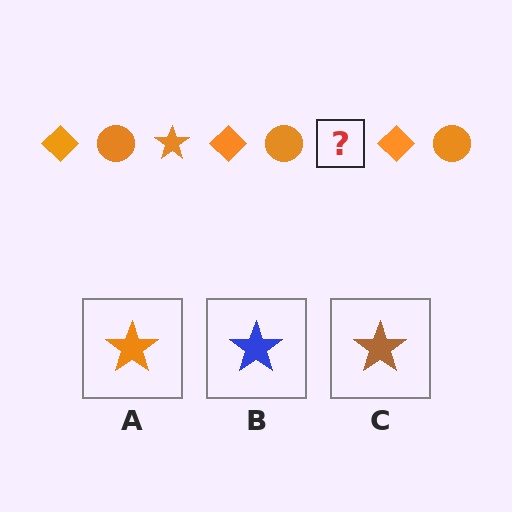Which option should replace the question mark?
Option A.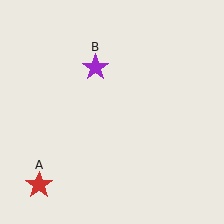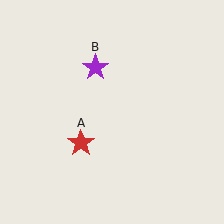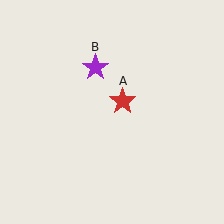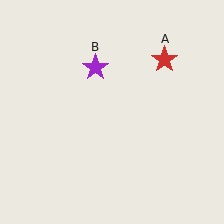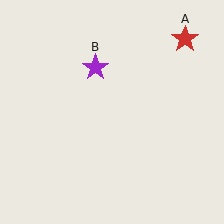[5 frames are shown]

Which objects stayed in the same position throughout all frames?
Purple star (object B) remained stationary.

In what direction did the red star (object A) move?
The red star (object A) moved up and to the right.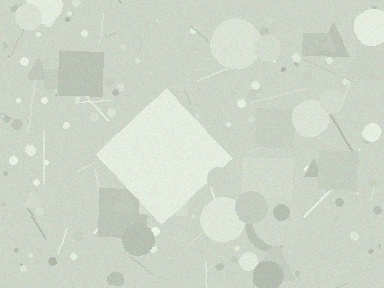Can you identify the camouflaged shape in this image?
The camouflaged shape is a diamond.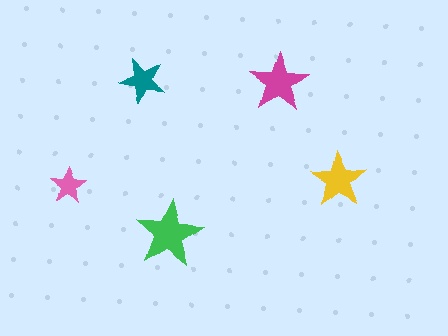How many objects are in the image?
There are 5 objects in the image.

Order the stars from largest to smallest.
the green one, the magenta one, the yellow one, the teal one, the pink one.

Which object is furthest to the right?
The yellow star is rightmost.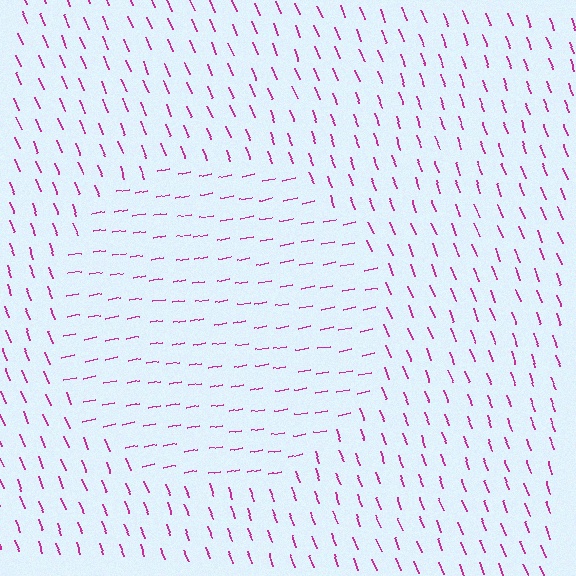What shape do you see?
I see a circle.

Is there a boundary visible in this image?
Yes, there is a texture boundary formed by a change in line orientation.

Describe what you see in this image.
The image is filled with small magenta line segments. A circle region in the image has lines oriented differently from the surrounding lines, creating a visible texture boundary.